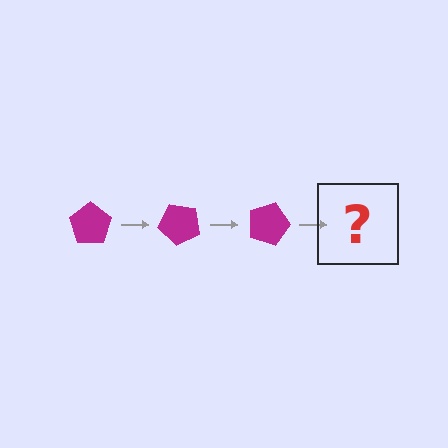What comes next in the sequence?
The next element should be a magenta pentagon rotated 135 degrees.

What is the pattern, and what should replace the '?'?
The pattern is that the pentagon rotates 45 degrees each step. The '?' should be a magenta pentagon rotated 135 degrees.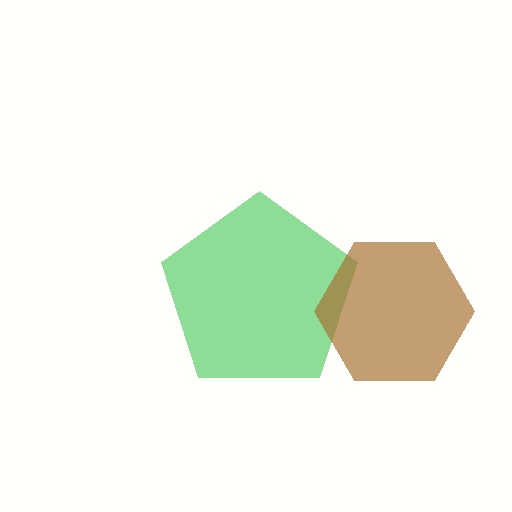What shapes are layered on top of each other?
The layered shapes are: a green pentagon, a brown hexagon.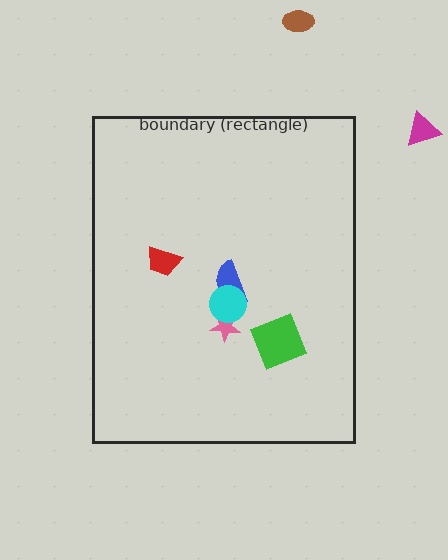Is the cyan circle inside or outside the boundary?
Inside.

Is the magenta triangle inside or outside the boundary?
Outside.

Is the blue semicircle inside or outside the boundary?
Inside.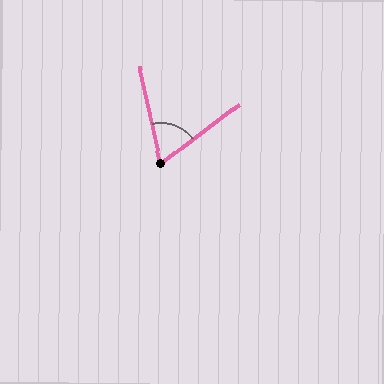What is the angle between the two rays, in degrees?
Approximately 65 degrees.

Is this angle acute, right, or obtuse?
It is acute.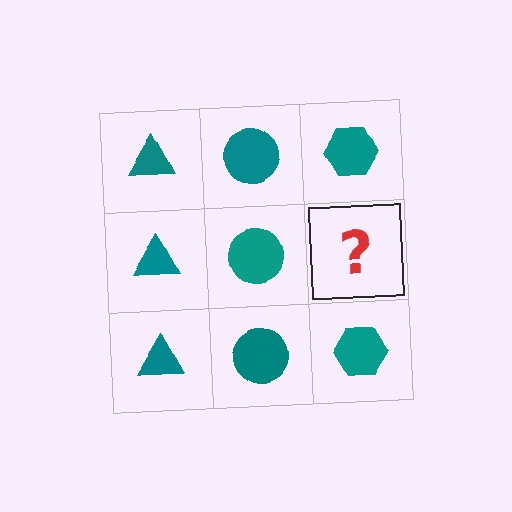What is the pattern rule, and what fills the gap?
The rule is that each column has a consistent shape. The gap should be filled with a teal hexagon.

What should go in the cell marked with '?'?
The missing cell should contain a teal hexagon.